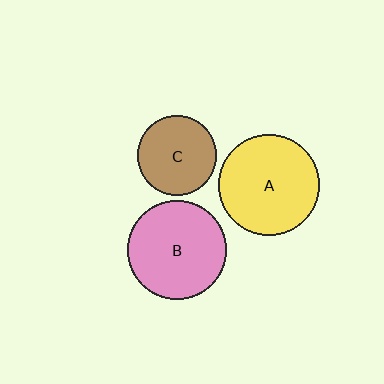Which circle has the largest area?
Circle A (yellow).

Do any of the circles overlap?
No, none of the circles overlap.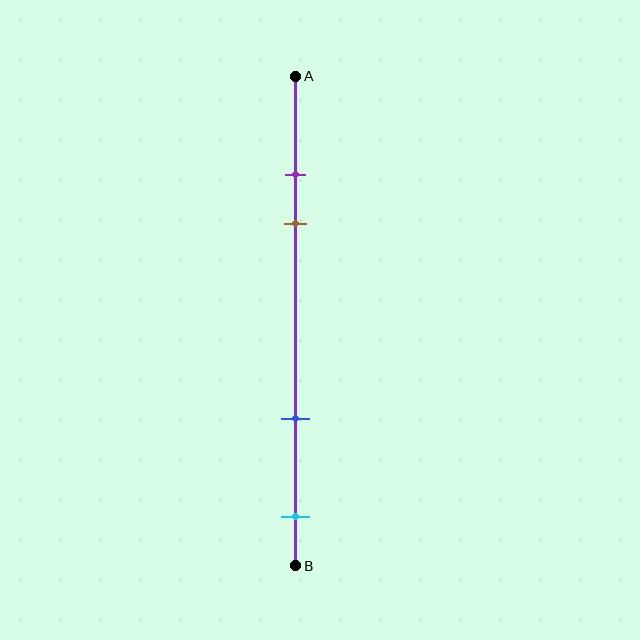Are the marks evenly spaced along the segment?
No, the marks are not evenly spaced.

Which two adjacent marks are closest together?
The purple and brown marks are the closest adjacent pair.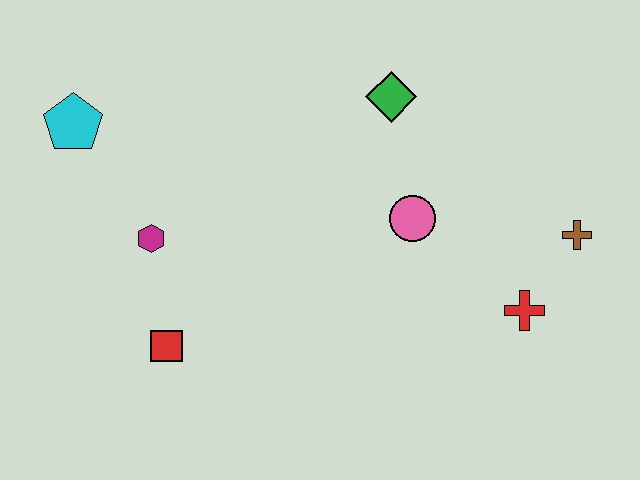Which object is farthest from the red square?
The brown cross is farthest from the red square.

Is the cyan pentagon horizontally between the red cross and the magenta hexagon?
No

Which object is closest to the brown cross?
The red cross is closest to the brown cross.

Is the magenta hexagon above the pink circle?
No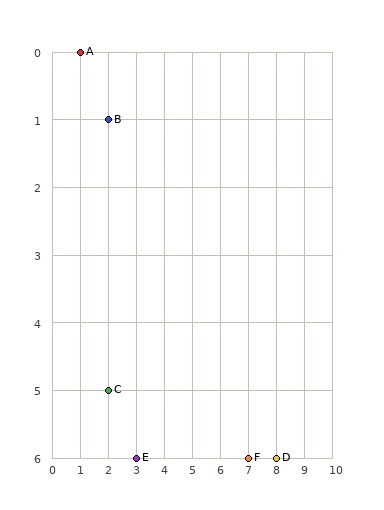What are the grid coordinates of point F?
Point F is at grid coordinates (7, 6).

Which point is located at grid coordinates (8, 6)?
Point D is at (8, 6).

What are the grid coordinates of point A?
Point A is at grid coordinates (1, 0).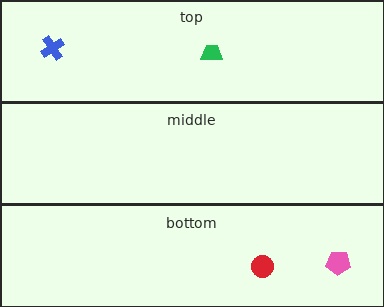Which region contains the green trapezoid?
The top region.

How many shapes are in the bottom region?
2.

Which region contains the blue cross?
The top region.